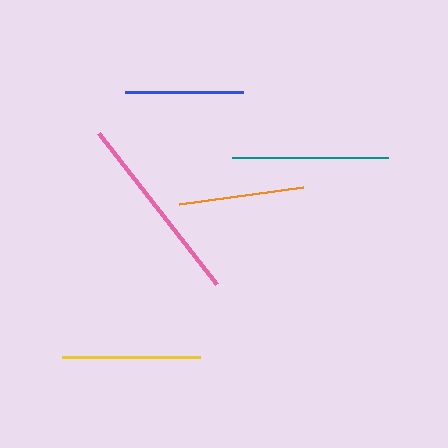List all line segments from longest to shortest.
From longest to shortest: pink, teal, yellow, orange, blue.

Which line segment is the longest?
The pink line is the longest at approximately 192 pixels.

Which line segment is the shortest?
The blue line is the shortest at approximately 118 pixels.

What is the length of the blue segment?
The blue segment is approximately 118 pixels long.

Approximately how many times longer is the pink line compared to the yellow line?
The pink line is approximately 1.4 times the length of the yellow line.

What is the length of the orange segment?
The orange segment is approximately 125 pixels long.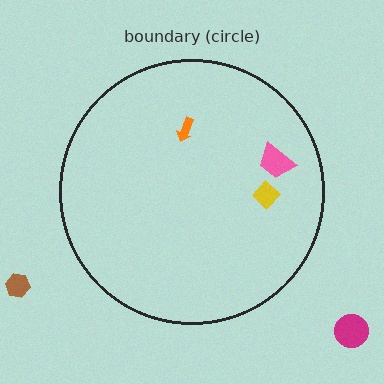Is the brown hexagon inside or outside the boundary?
Outside.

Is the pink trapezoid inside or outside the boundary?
Inside.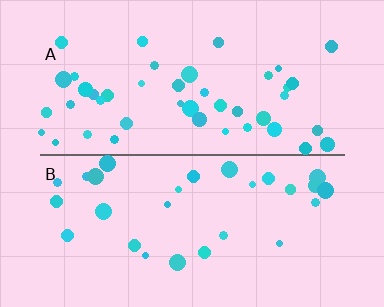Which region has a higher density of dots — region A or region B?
A (the top).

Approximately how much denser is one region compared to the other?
Approximately 1.6× — region A over region B.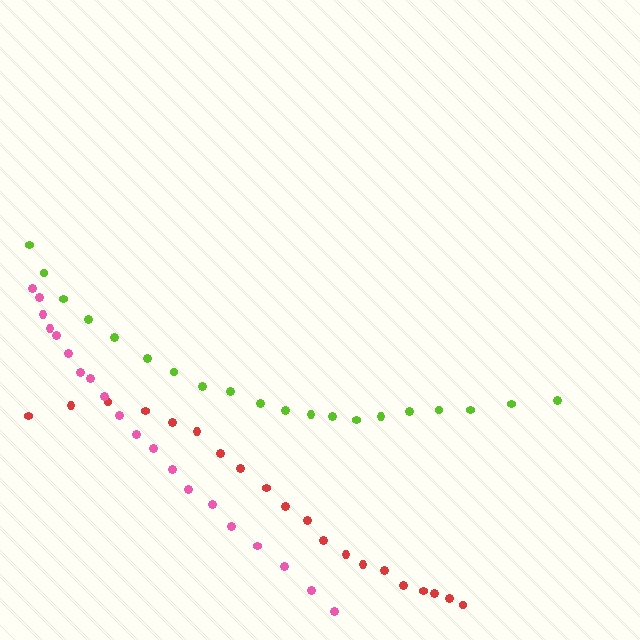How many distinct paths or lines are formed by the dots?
There are 3 distinct paths.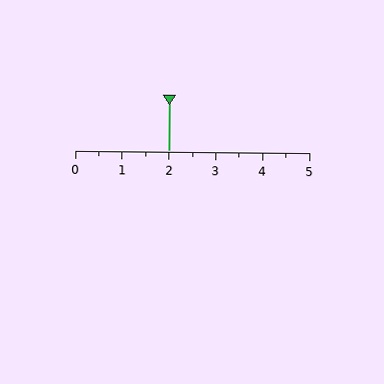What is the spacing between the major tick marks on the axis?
The major ticks are spaced 1 apart.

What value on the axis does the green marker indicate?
The marker indicates approximately 2.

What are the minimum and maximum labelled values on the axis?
The axis runs from 0 to 5.